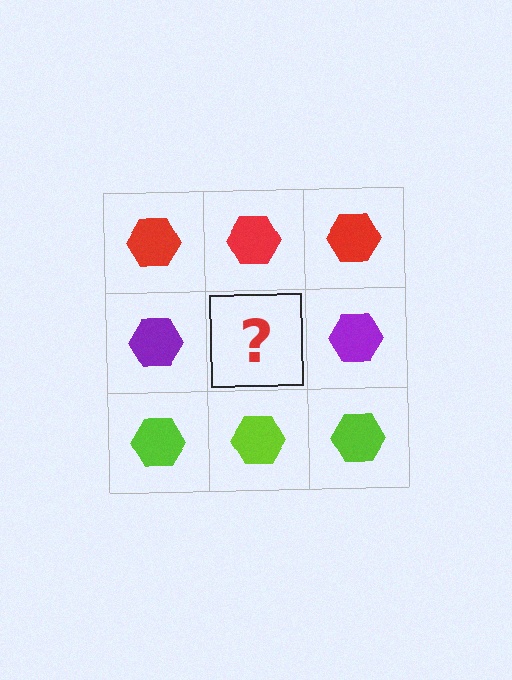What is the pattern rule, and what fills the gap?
The rule is that each row has a consistent color. The gap should be filled with a purple hexagon.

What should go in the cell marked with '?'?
The missing cell should contain a purple hexagon.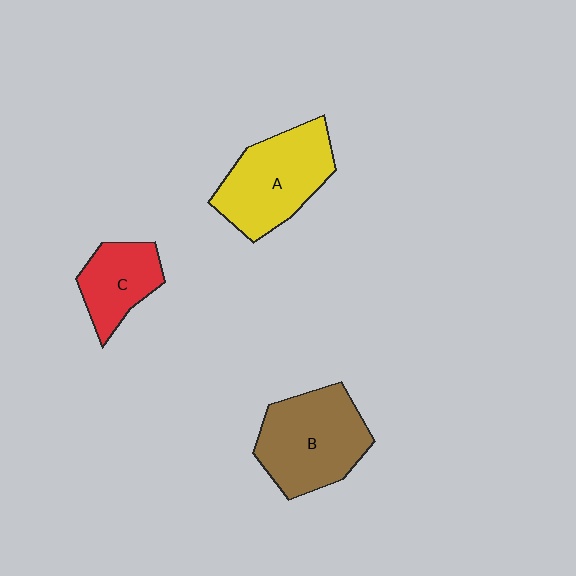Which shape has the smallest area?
Shape C (red).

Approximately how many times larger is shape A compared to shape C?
Approximately 1.6 times.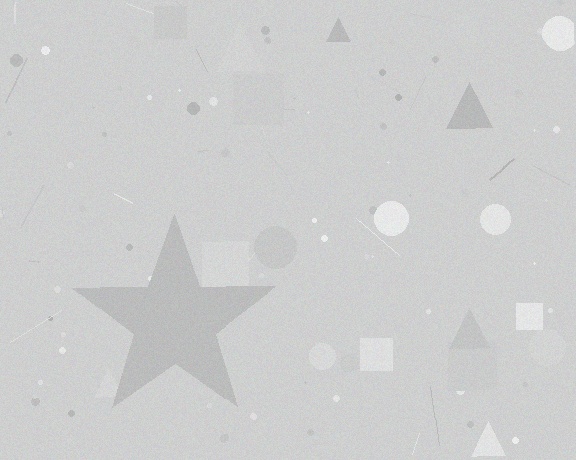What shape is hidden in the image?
A star is hidden in the image.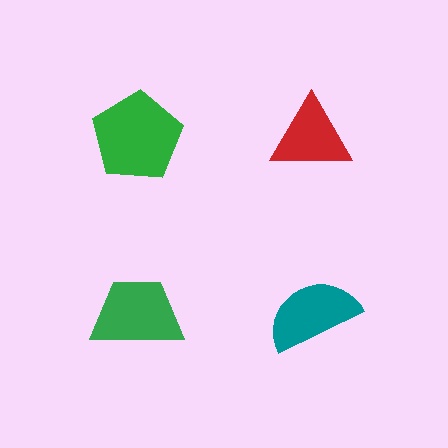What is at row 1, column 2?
A red triangle.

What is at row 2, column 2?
A teal semicircle.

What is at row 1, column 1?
A green pentagon.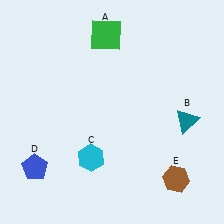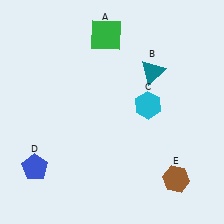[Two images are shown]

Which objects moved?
The objects that moved are: the teal triangle (B), the cyan hexagon (C).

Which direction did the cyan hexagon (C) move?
The cyan hexagon (C) moved right.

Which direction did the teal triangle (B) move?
The teal triangle (B) moved up.